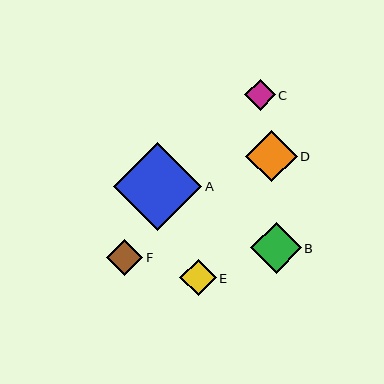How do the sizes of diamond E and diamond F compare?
Diamond E and diamond F are approximately the same size.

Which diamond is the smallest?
Diamond C is the smallest with a size of approximately 31 pixels.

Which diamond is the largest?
Diamond A is the largest with a size of approximately 88 pixels.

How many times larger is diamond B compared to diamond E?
Diamond B is approximately 1.4 times the size of diamond E.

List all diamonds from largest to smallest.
From largest to smallest: A, D, B, E, F, C.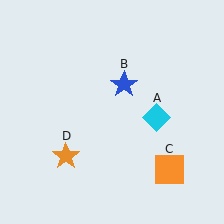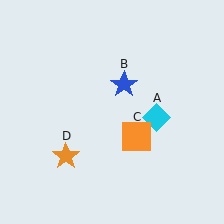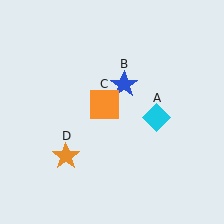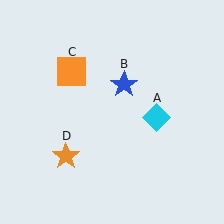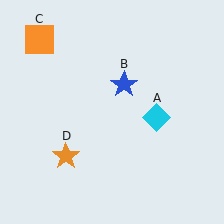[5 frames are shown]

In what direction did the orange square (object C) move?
The orange square (object C) moved up and to the left.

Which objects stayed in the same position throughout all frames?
Cyan diamond (object A) and blue star (object B) and orange star (object D) remained stationary.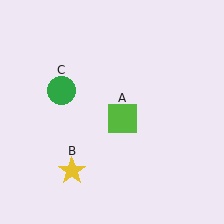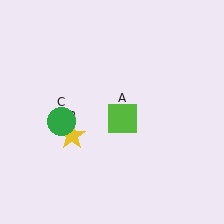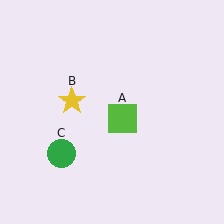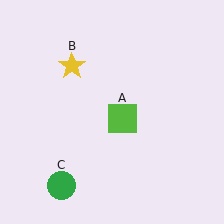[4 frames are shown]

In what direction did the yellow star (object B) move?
The yellow star (object B) moved up.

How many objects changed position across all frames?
2 objects changed position: yellow star (object B), green circle (object C).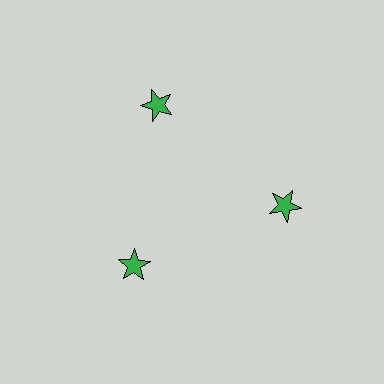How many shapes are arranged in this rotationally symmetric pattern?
There are 3 shapes, arranged in 3 groups of 1.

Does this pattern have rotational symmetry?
Yes, this pattern has 3-fold rotational symmetry. It looks the same after rotating 120 degrees around the center.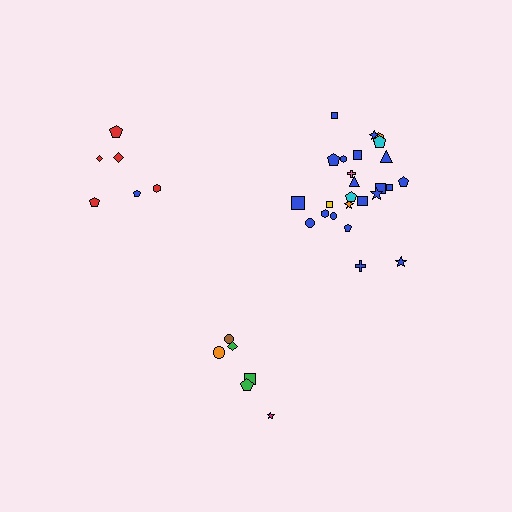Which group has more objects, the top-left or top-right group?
The top-right group.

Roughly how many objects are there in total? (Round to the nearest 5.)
Roughly 35 objects in total.